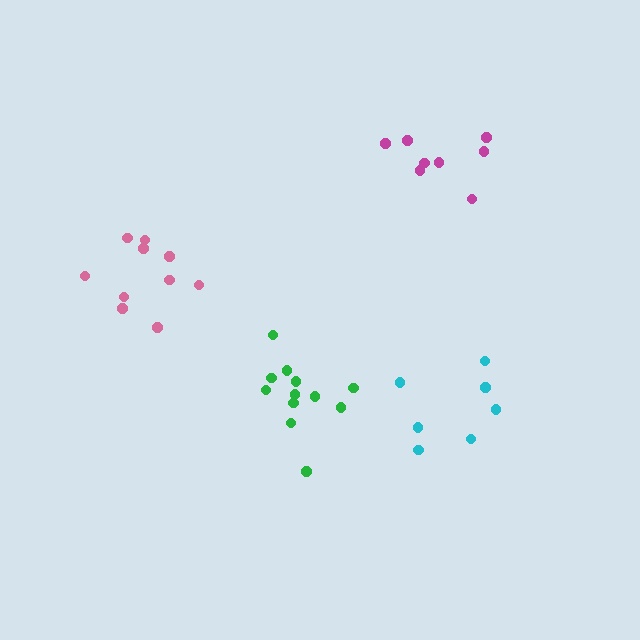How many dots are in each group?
Group 1: 7 dots, Group 2: 8 dots, Group 3: 12 dots, Group 4: 10 dots (37 total).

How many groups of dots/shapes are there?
There are 4 groups.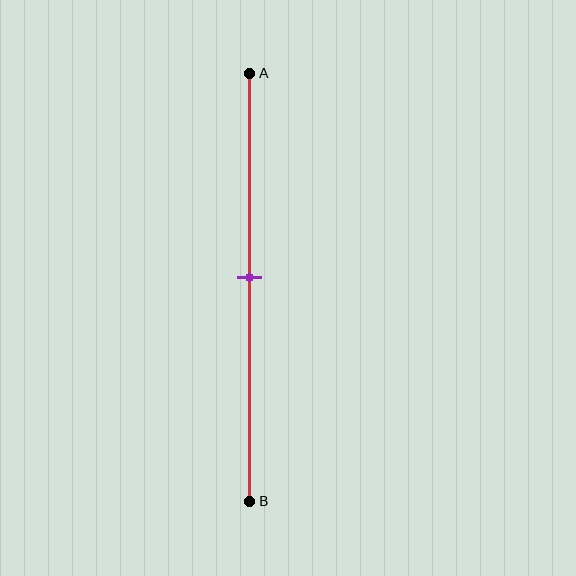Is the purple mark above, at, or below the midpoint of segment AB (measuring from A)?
The purple mark is approximately at the midpoint of segment AB.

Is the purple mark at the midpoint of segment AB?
Yes, the mark is approximately at the midpoint.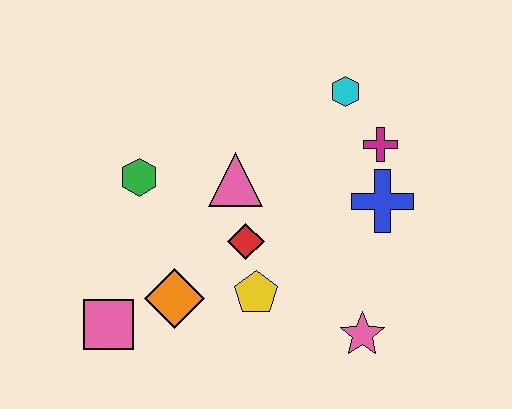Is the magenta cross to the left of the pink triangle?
No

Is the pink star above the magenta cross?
No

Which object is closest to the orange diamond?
The pink square is closest to the orange diamond.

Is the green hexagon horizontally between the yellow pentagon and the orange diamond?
No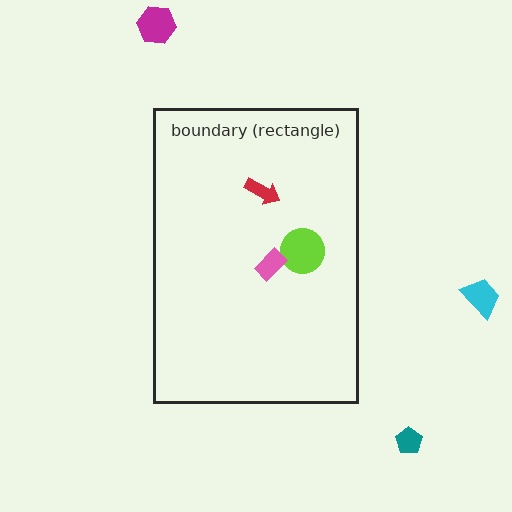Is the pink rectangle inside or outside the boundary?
Inside.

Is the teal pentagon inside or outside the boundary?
Outside.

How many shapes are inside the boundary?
3 inside, 3 outside.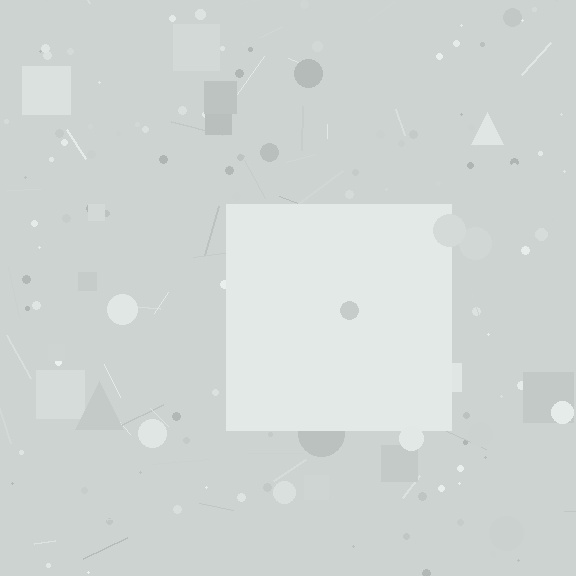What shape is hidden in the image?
A square is hidden in the image.